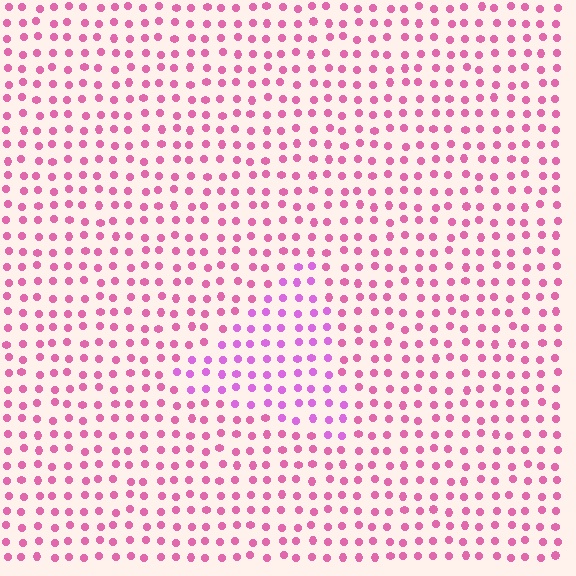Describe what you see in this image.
The image is filled with small pink elements in a uniform arrangement. A triangle-shaped region is visible where the elements are tinted to a slightly different hue, forming a subtle color boundary.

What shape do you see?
I see a triangle.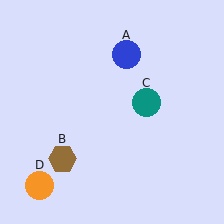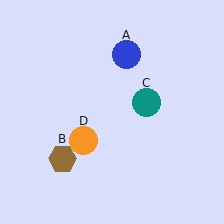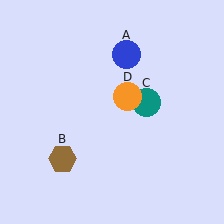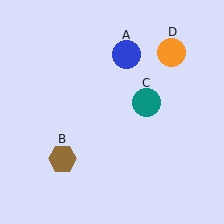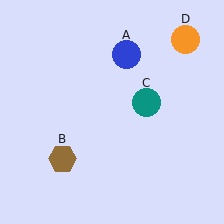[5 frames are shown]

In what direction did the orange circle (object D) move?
The orange circle (object D) moved up and to the right.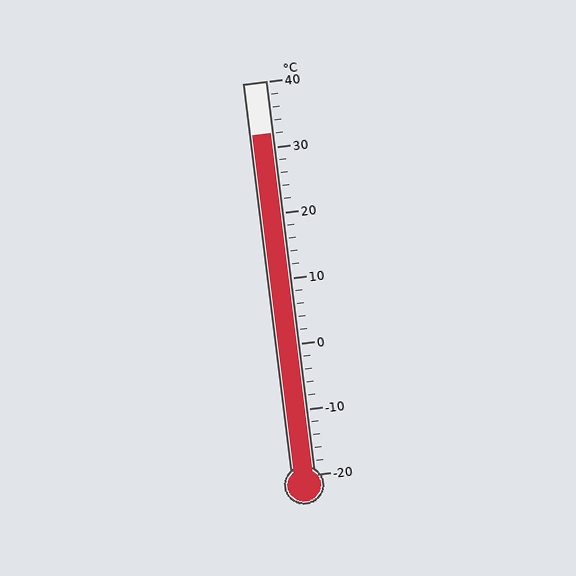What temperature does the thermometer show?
The thermometer shows approximately 32°C.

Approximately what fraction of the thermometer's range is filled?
The thermometer is filled to approximately 85% of its range.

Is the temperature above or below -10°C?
The temperature is above -10°C.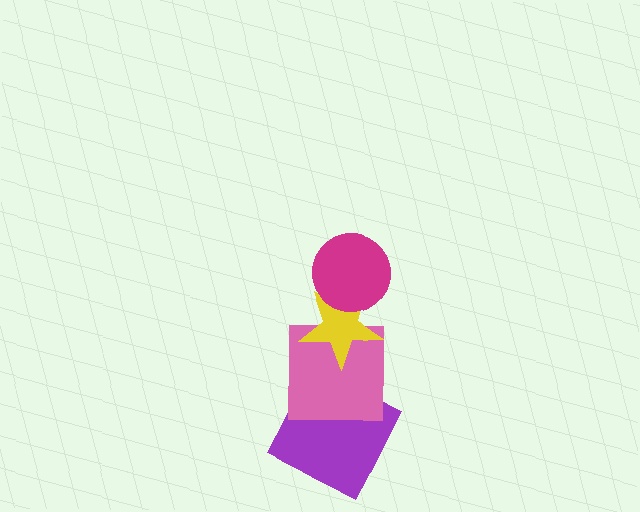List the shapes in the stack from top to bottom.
From top to bottom: the magenta circle, the yellow star, the pink square, the purple square.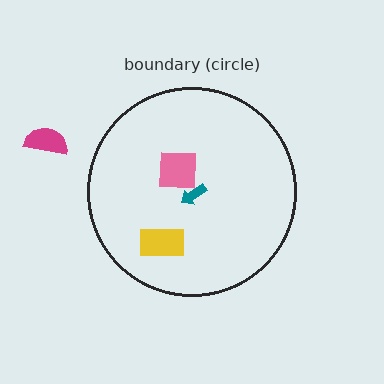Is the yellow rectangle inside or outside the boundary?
Inside.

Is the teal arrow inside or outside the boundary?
Inside.